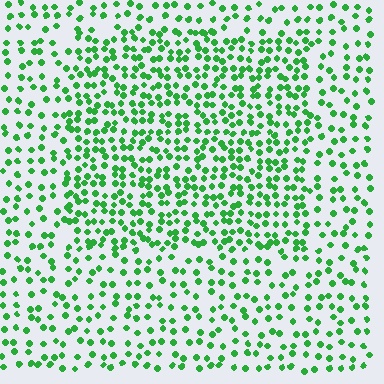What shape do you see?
I see a rectangle.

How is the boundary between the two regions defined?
The boundary is defined by a change in element density (approximately 1.8x ratio). All elements are the same color, size, and shape.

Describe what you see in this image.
The image contains small green elements arranged at two different densities. A rectangle-shaped region is visible where the elements are more densely packed than the surrounding area.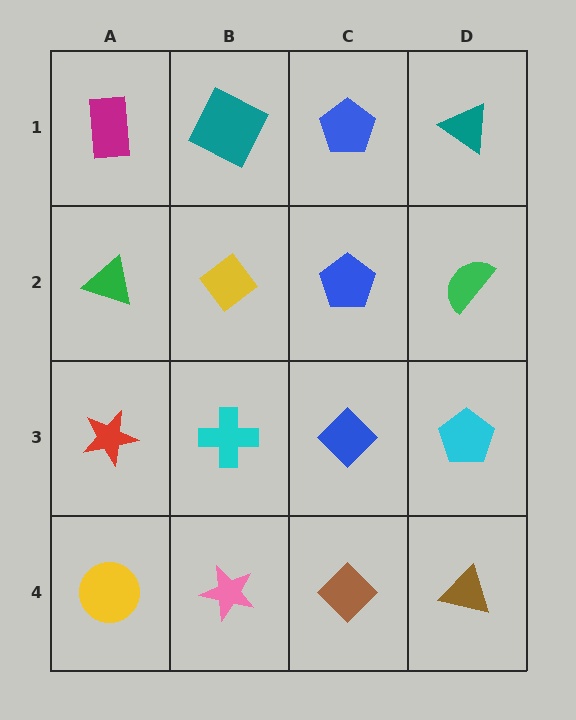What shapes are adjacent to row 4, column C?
A blue diamond (row 3, column C), a pink star (row 4, column B), a brown triangle (row 4, column D).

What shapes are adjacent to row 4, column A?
A red star (row 3, column A), a pink star (row 4, column B).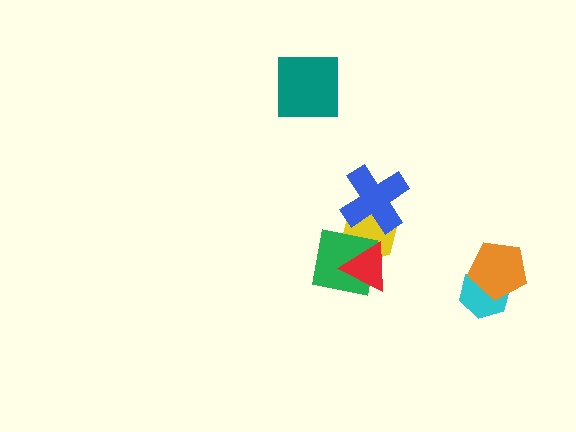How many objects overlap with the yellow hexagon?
3 objects overlap with the yellow hexagon.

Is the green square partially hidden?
Yes, it is partially covered by another shape.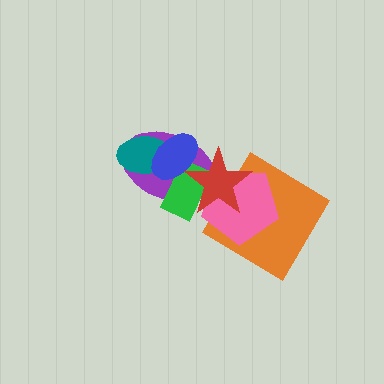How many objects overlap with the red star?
5 objects overlap with the red star.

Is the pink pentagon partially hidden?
Yes, it is partially covered by another shape.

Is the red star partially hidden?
No, no other shape covers it.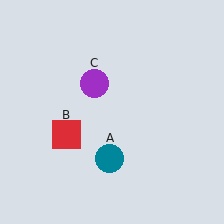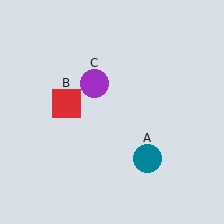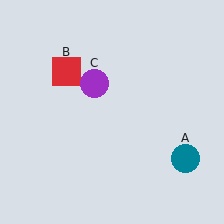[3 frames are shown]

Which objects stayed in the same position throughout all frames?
Purple circle (object C) remained stationary.